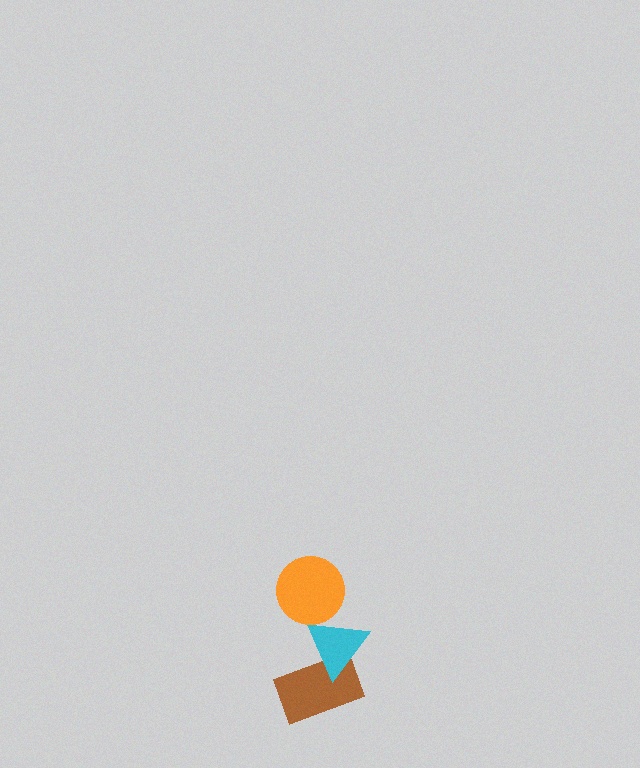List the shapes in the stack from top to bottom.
From top to bottom: the orange circle, the cyan triangle, the brown rectangle.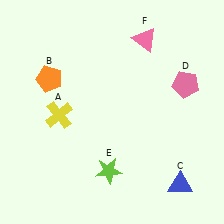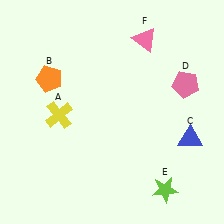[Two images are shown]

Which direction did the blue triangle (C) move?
The blue triangle (C) moved up.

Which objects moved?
The objects that moved are: the blue triangle (C), the lime star (E).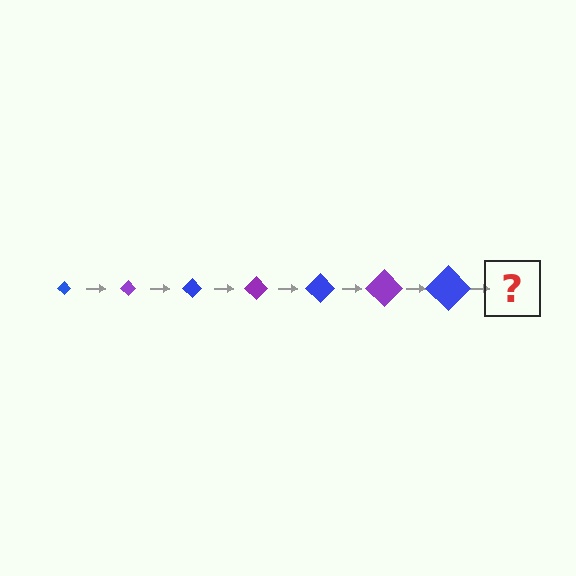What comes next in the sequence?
The next element should be a purple diamond, larger than the previous one.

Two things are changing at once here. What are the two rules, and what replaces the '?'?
The two rules are that the diamond grows larger each step and the color cycles through blue and purple. The '?' should be a purple diamond, larger than the previous one.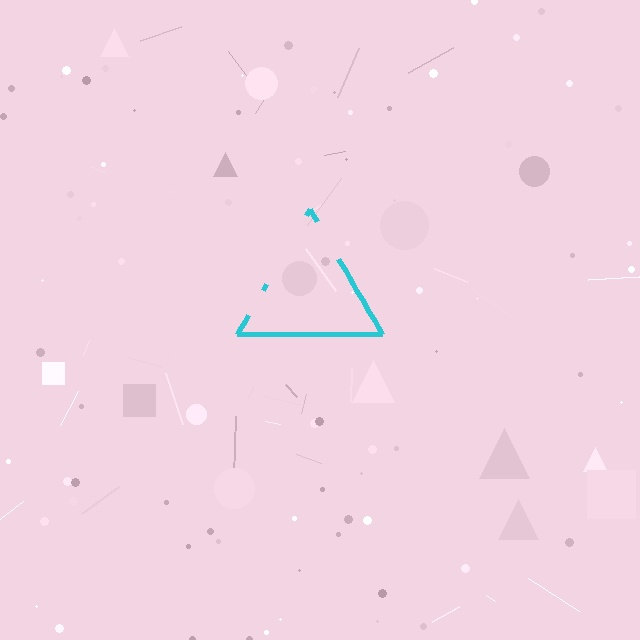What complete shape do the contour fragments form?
The contour fragments form a triangle.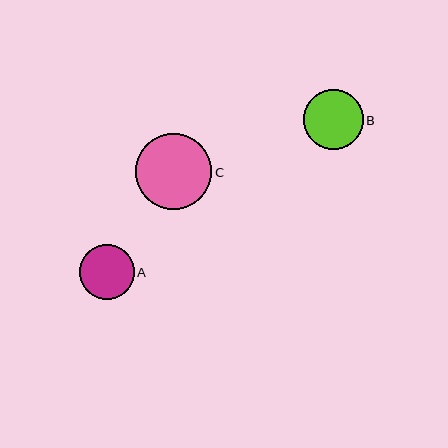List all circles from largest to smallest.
From largest to smallest: C, B, A.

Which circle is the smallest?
Circle A is the smallest with a size of approximately 55 pixels.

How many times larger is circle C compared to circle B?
Circle C is approximately 1.3 times the size of circle B.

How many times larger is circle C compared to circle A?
Circle C is approximately 1.4 times the size of circle A.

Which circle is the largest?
Circle C is the largest with a size of approximately 76 pixels.